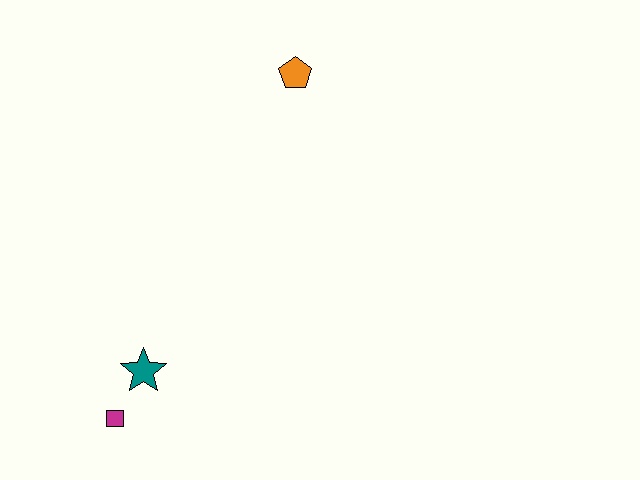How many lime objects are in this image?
There are no lime objects.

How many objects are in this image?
There are 3 objects.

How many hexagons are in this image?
There are no hexagons.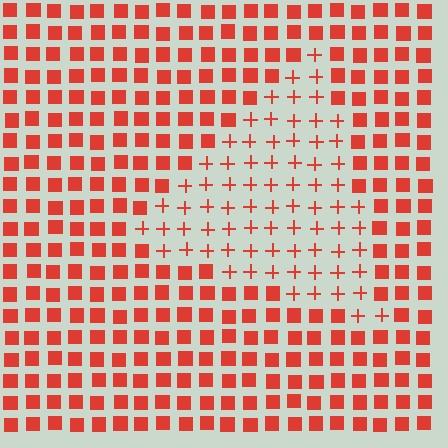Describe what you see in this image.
The image is filled with small red elements arranged in a uniform grid. A triangle-shaped region contains plus signs, while the surrounding area contains squares. The boundary is defined purely by the change in element shape.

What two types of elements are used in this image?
The image uses plus signs inside the triangle region and squares outside it.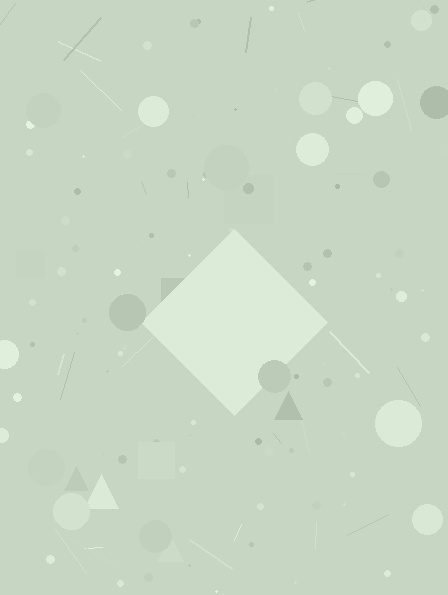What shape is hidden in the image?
A diamond is hidden in the image.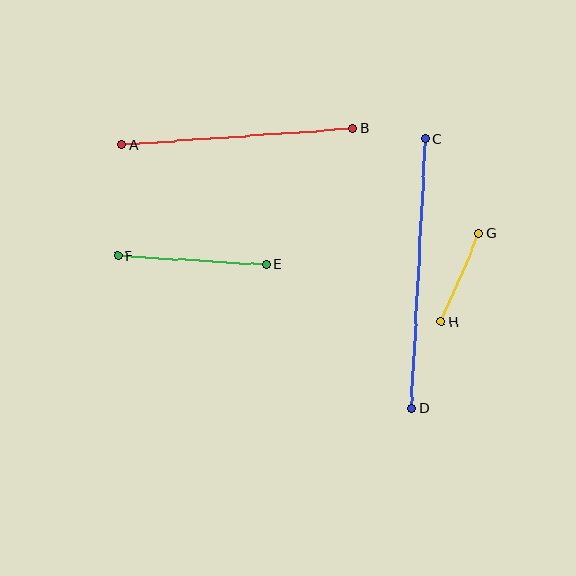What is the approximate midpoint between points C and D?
The midpoint is at approximately (418, 274) pixels.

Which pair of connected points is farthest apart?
Points C and D are farthest apart.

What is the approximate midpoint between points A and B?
The midpoint is at approximately (237, 137) pixels.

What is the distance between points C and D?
The distance is approximately 270 pixels.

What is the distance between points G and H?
The distance is approximately 96 pixels.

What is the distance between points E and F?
The distance is approximately 148 pixels.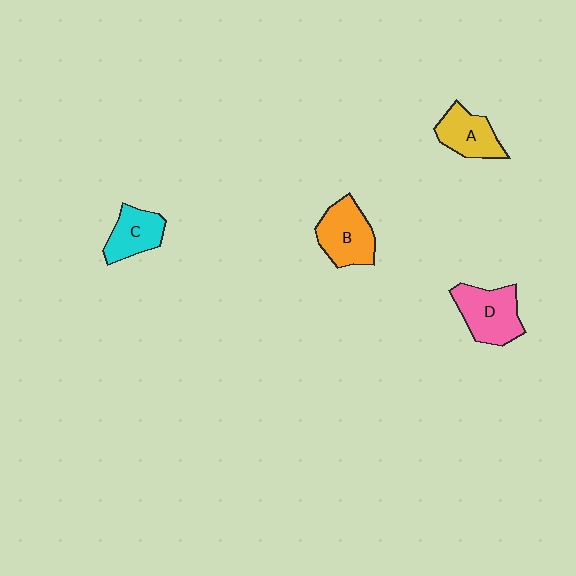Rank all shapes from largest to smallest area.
From largest to smallest: D (pink), B (orange), A (yellow), C (cyan).